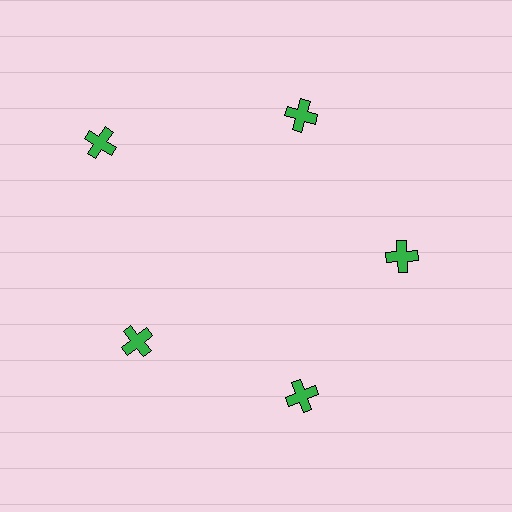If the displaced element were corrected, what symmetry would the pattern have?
It would have 5-fold rotational symmetry — the pattern would map onto itself every 72 degrees.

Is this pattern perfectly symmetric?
No. The 5 green crosses are arranged in a ring, but one element near the 10 o'clock position is pushed outward from the center, breaking the 5-fold rotational symmetry.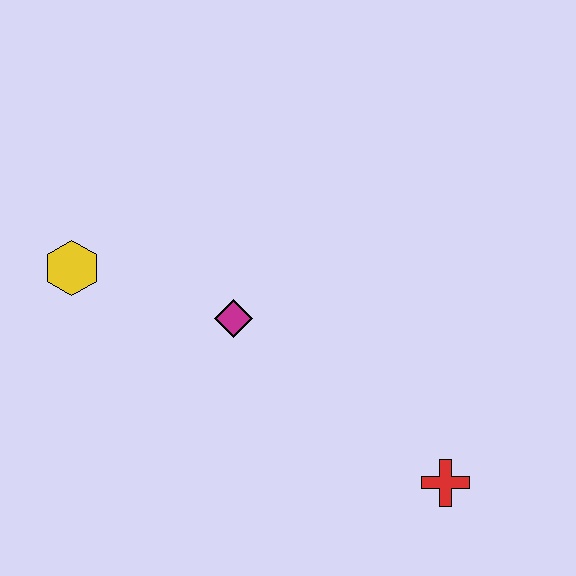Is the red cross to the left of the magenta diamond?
No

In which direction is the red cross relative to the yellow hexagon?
The red cross is to the right of the yellow hexagon.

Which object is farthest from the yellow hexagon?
The red cross is farthest from the yellow hexagon.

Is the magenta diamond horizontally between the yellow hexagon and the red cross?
Yes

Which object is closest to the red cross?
The magenta diamond is closest to the red cross.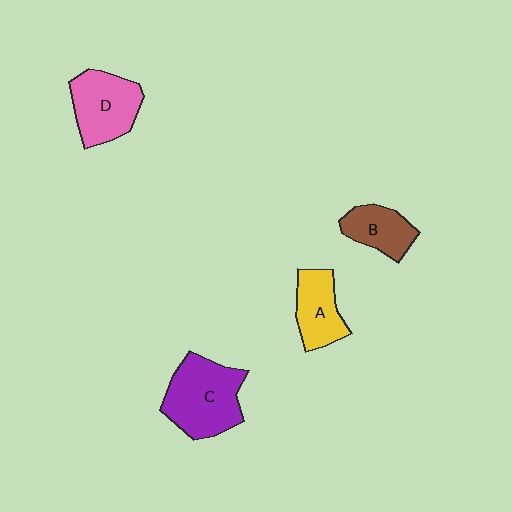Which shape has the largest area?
Shape C (purple).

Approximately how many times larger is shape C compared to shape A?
Approximately 1.6 times.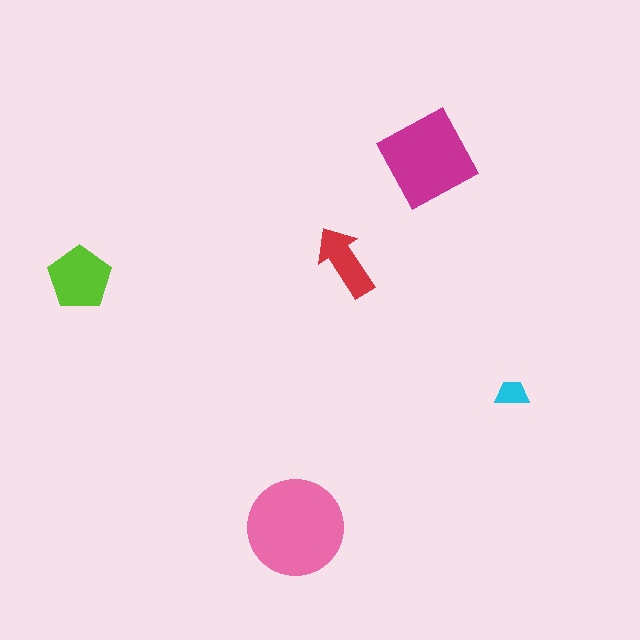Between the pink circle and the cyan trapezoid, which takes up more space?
The pink circle.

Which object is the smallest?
The cyan trapezoid.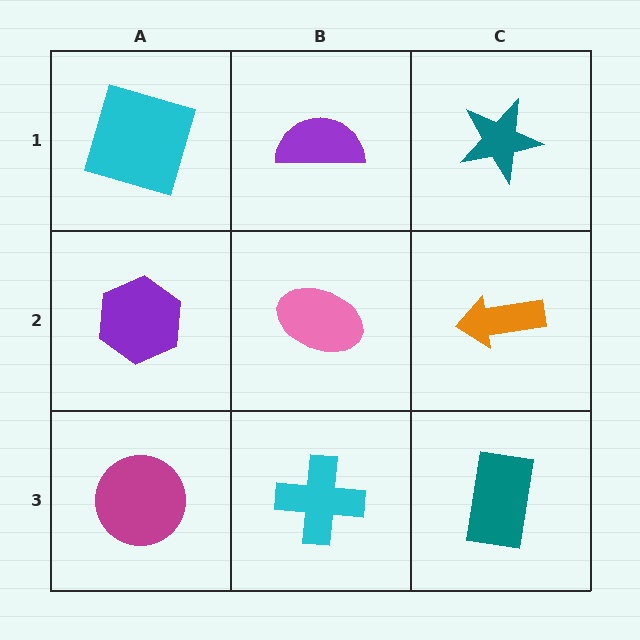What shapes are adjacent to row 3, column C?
An orange arrow (row 2, column C), a cyan cross (row 3, column B).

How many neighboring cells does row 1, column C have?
2.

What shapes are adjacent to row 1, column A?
A purple hexagon (row 2, column A), a purple semicircle (row 1, column B).